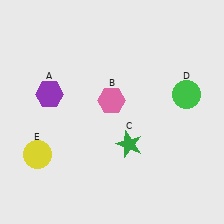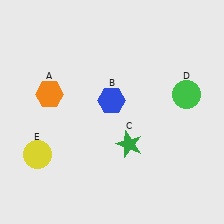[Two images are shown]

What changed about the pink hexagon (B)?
In Image 1, B is pink. In Image 2, it changed to blue.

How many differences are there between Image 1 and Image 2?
There are 2 differences between the two images.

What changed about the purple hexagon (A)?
In Image 1, A is purple. In Image 2, it changed to orange.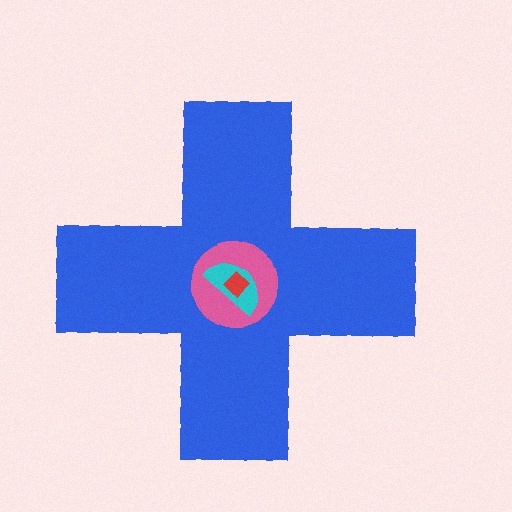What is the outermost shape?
The blue cross.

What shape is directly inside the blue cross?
The pink circle.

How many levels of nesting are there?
4.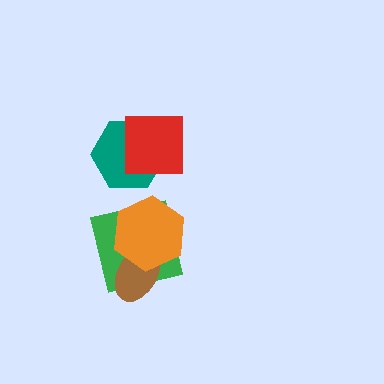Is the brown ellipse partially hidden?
Yes, it is partially covered by another shape.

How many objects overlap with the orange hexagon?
2 objects overlap with the orange hexagon.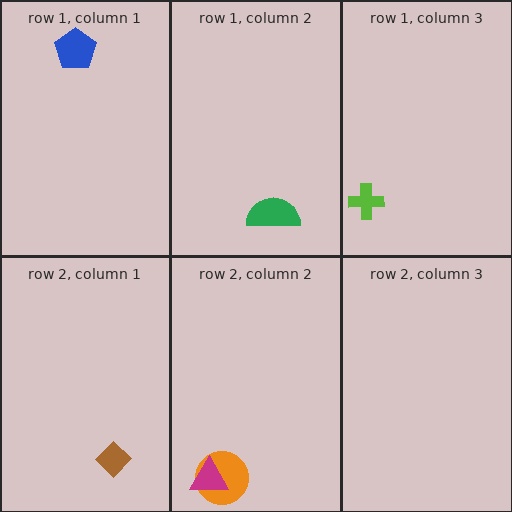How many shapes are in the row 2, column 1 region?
1.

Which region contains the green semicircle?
The row 1, column 2 region.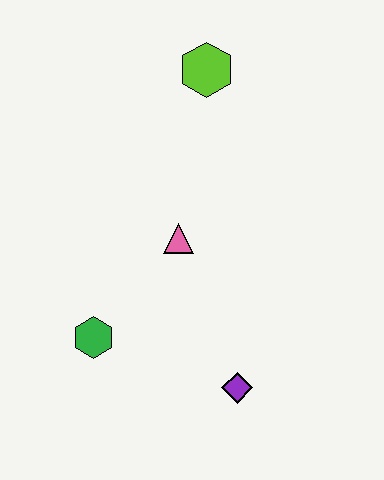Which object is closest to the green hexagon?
The pink triangle is closest to the green hexagon.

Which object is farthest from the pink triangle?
The lime hexagon is farthest from the pink triangle.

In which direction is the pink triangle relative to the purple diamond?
The pink triangle is above the purple diamond.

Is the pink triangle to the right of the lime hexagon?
No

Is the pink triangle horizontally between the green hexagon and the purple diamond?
Yes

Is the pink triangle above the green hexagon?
Yes